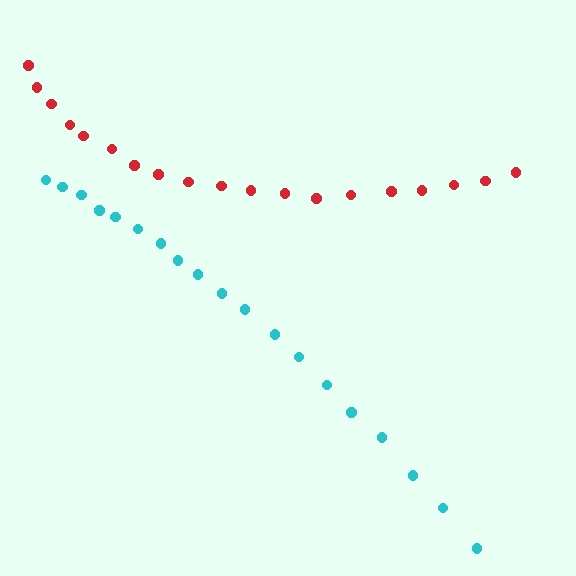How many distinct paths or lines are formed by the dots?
There are 2 distinct paths.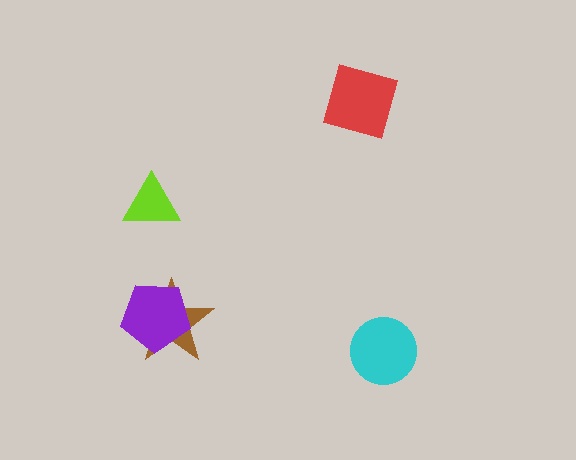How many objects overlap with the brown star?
1 object overlaps with the brown star.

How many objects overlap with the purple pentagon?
1 object overlaps with the purple pentagon.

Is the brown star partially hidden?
Yes, it is partially covered by another shape.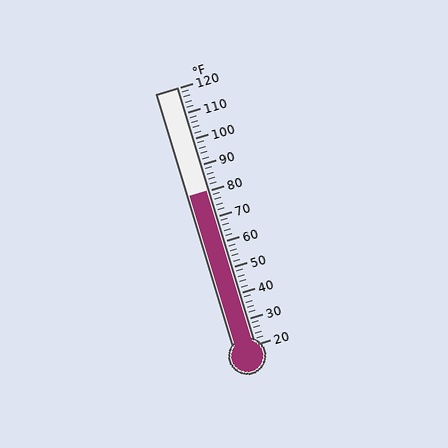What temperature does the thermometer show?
The thermometer shows approximately 80°F.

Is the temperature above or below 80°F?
The temperature is at 80°F.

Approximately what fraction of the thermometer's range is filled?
The thermometer is filled to approximately 60% of its range.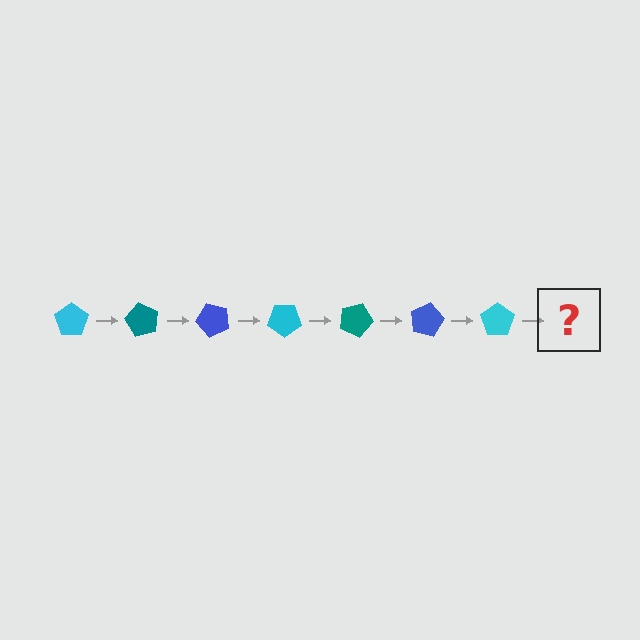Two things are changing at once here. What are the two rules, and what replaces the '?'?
The two rules are that it rotates 60 degrees each step and the color cycles through cyan, teal, and blue. The '?' should be a teal pentagon, rotated 420 degrees from the start.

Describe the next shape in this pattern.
It should be a teal pentagon, rotated 420 degrees from the start.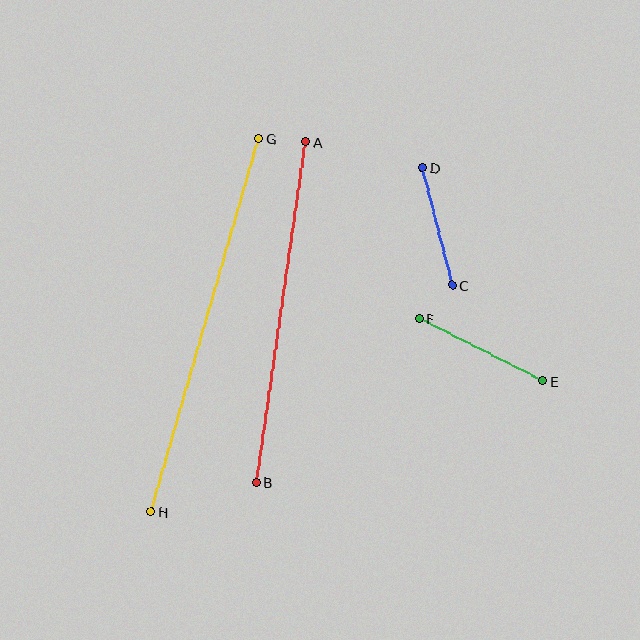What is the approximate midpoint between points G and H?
The midpoint is at approximately (205, 325) pixels.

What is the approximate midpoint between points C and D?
The midpoint is at approximately (437, 227) pixels.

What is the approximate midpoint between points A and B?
The midpoint is at approximately (281, 312) pixels.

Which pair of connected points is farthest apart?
Points G and H are farthest apart.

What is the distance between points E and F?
The distance is approximately 138 pixels.